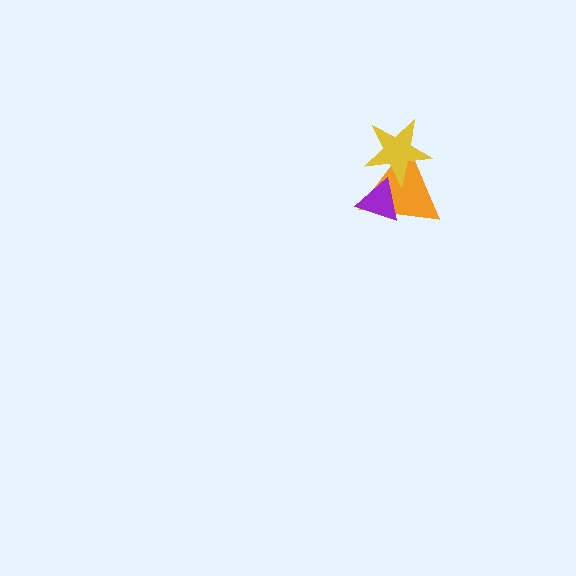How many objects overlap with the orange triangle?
2 objects overlap with the orange triangle.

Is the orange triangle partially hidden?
Yes, it is partially covered by another shape.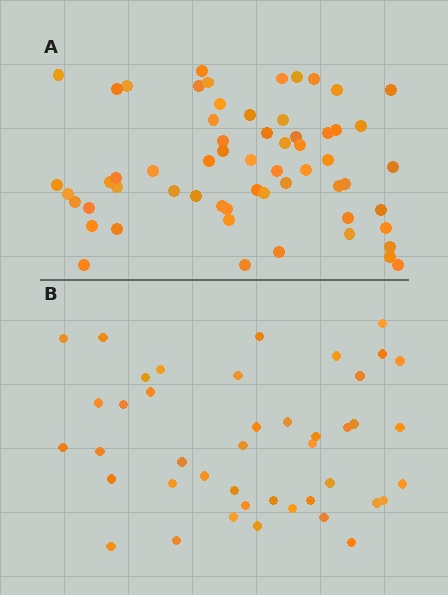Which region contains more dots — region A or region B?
Region A (the top region) has more dots.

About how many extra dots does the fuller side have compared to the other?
Region A has approximately 15 more dots than region B.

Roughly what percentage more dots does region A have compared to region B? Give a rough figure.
About 40% more.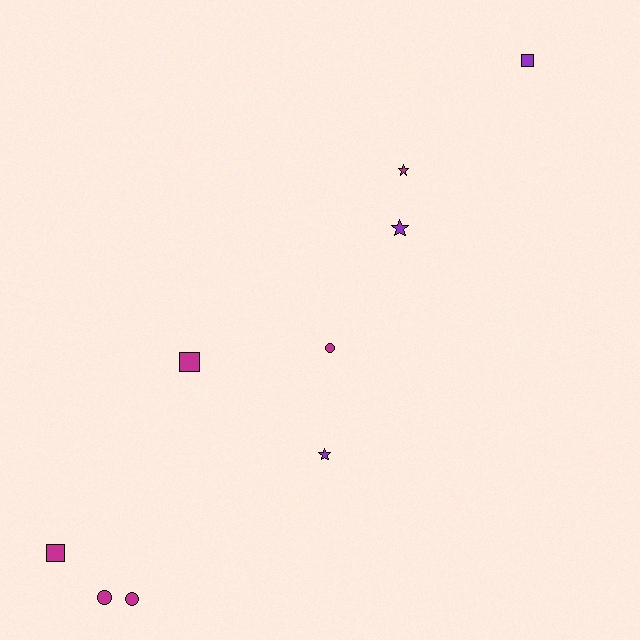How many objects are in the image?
There are 9 objects.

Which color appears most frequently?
Magenta, with 6 objects.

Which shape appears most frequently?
Circle, with 3 objects.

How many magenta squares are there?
There are 2 magenta squares.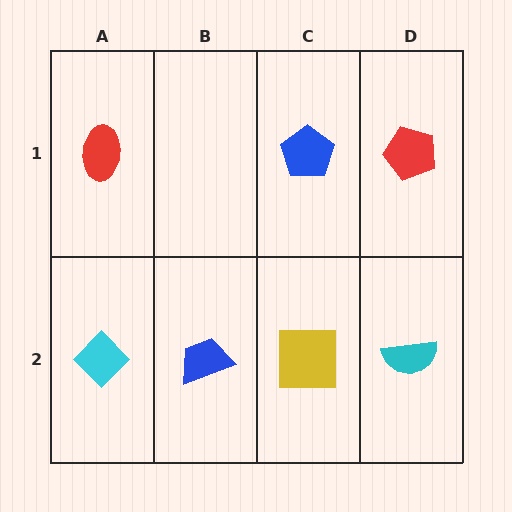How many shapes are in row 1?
3 shapes.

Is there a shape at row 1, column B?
No, that cell is empty.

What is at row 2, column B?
A blue trapezoid.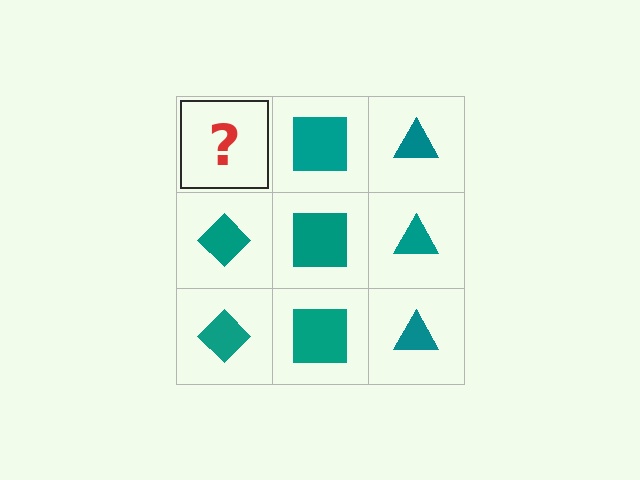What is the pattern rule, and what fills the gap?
The rule is that each column has a consistent shape. The gap should be filled with a teal diamond.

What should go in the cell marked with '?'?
The missing cell should contain a teal diamond.